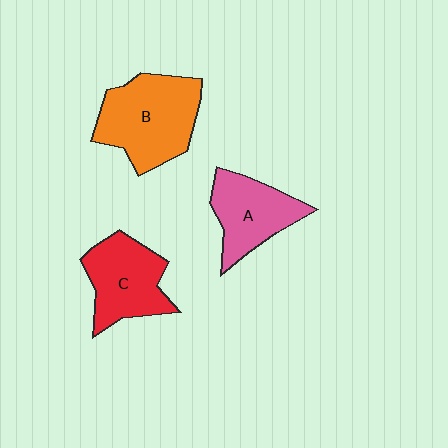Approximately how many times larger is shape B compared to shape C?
Approximately 1.3 times.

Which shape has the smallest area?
Shape A (pink).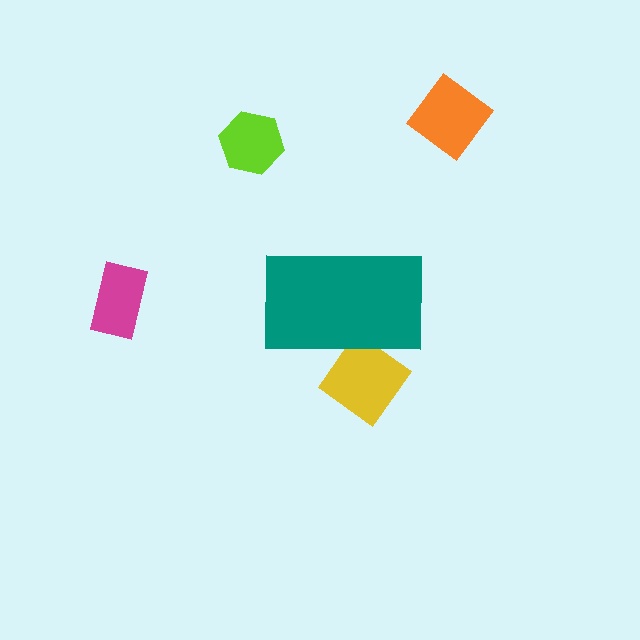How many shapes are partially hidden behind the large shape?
1 shape is partially hidden.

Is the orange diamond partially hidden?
No, the orange diamond is fully visible.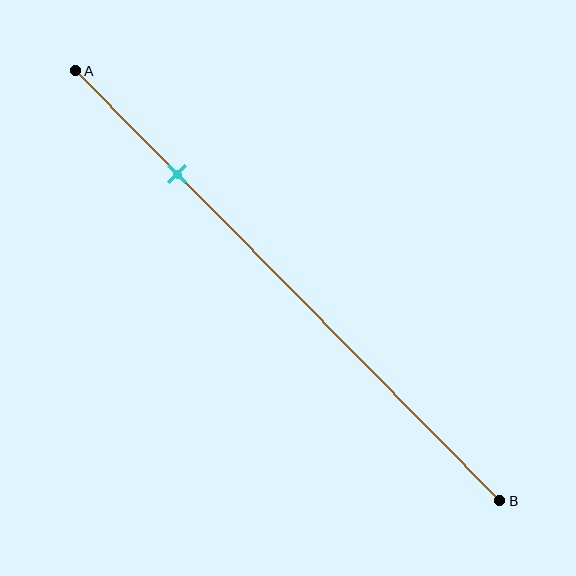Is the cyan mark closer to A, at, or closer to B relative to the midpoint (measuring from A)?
The cyan mark is closer to point A than the midpoint of segment AB.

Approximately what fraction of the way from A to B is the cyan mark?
The cyan mark is approximately 25% of the way from A to B.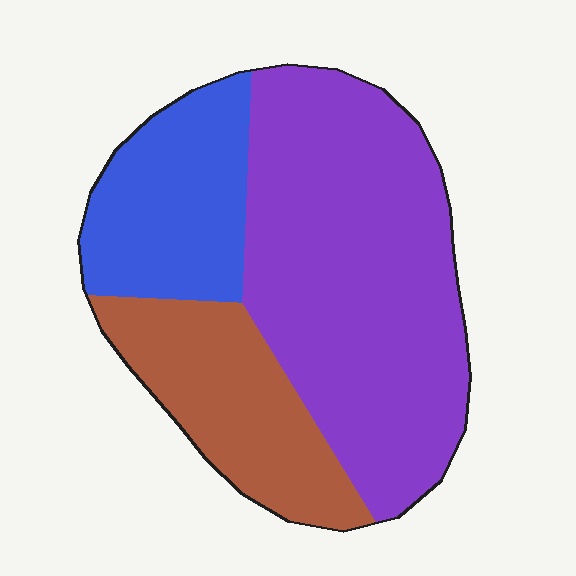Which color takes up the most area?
Purple, at roughly 55%.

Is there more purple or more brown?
Purple.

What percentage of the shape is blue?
Blue covers 22% of the shape.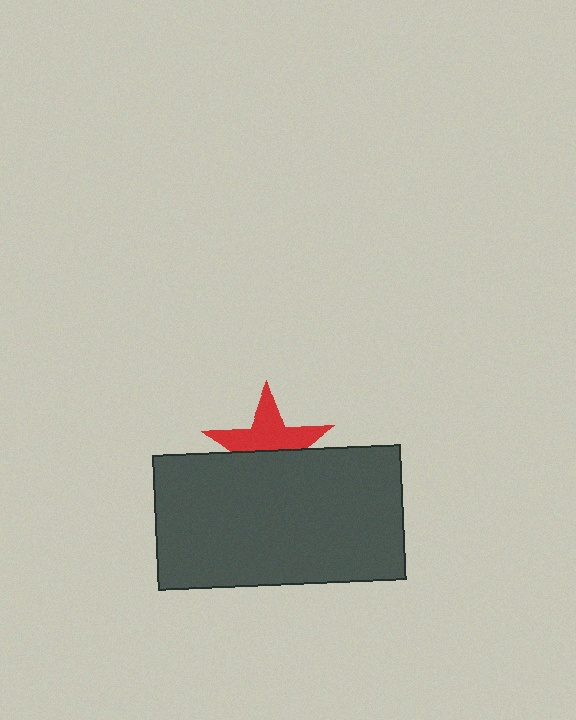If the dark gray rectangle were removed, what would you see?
You would see the complete red star.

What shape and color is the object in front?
The object in front is a dark gray rectangle.